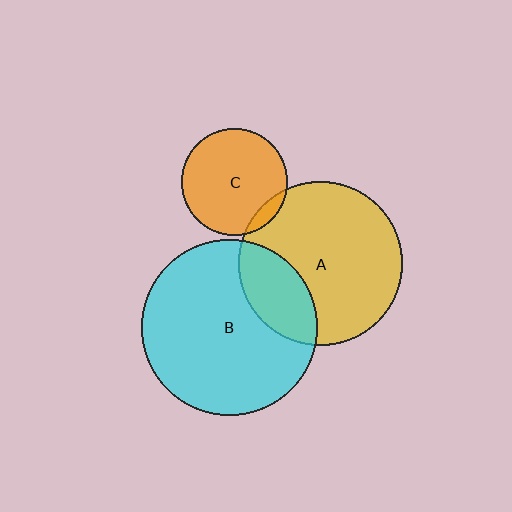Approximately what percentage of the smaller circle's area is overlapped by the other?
Approximately 10%.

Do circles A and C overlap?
Yes.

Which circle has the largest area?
Circle B (cyan).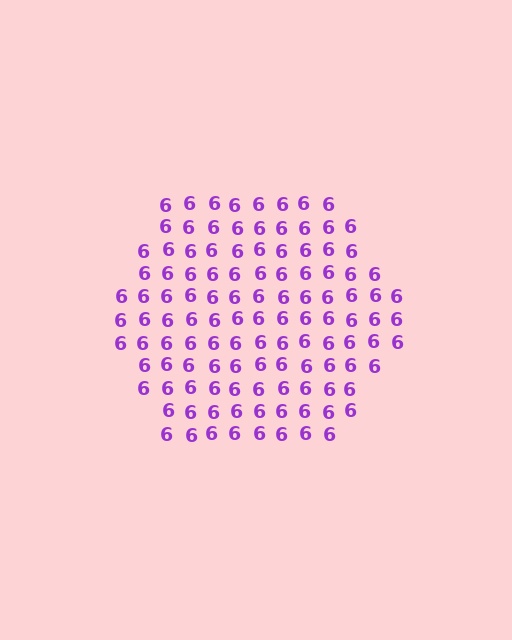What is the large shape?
The large shape is a hexagon.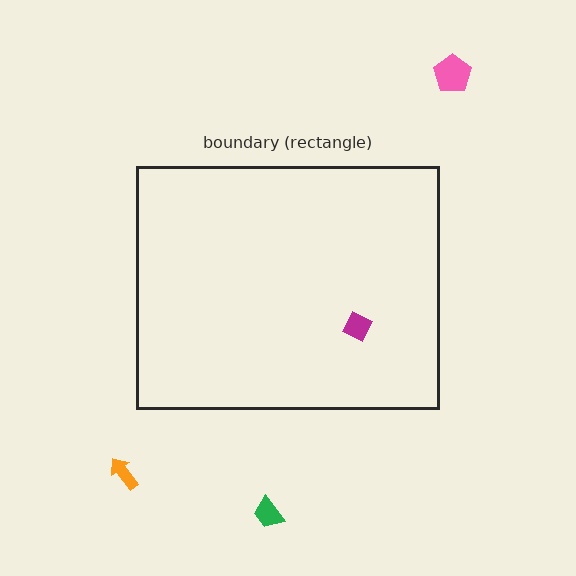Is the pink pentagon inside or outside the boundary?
Outside.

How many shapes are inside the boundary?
1 inside, 3 outside.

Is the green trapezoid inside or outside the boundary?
Outside.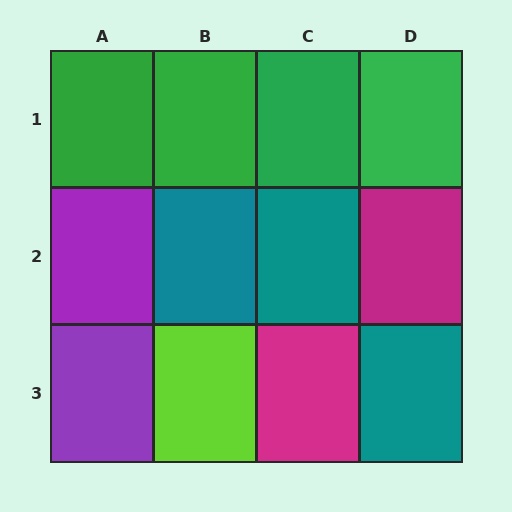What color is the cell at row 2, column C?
Teal.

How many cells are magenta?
2 cells are magenta.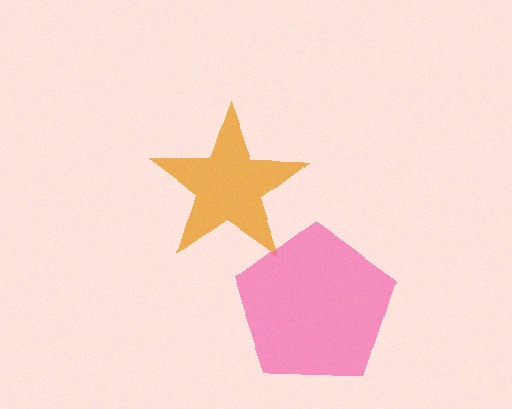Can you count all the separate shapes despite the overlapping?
Yes, there are 2 separate shapes.